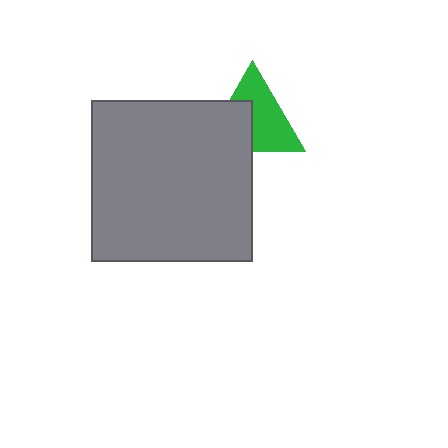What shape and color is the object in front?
The object in front is a gray square.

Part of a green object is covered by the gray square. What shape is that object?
It is a triangle.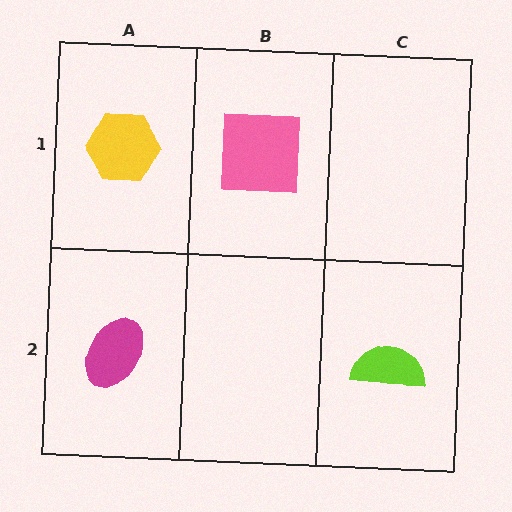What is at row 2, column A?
A magenta ellipse.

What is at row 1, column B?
A pink square.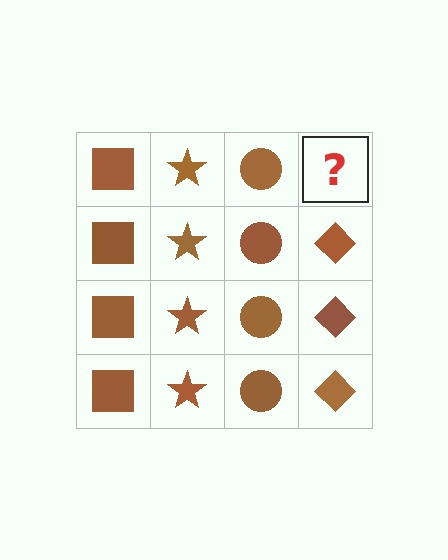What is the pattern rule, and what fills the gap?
The rule is that each column has a consistent shape. The gap should be filled with a brown diamond.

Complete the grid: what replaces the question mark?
The question mark should be replaced with a brown diamond.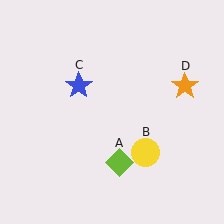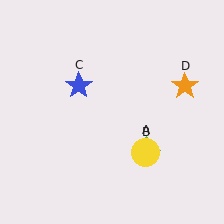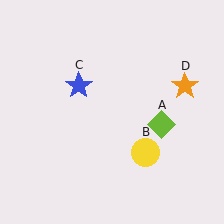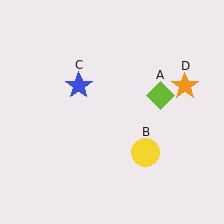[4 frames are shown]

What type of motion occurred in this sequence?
The lime diamond (object A) rotated counterclockwise around the center of the scene.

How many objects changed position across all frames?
1 object changed position: lime diamond (object A).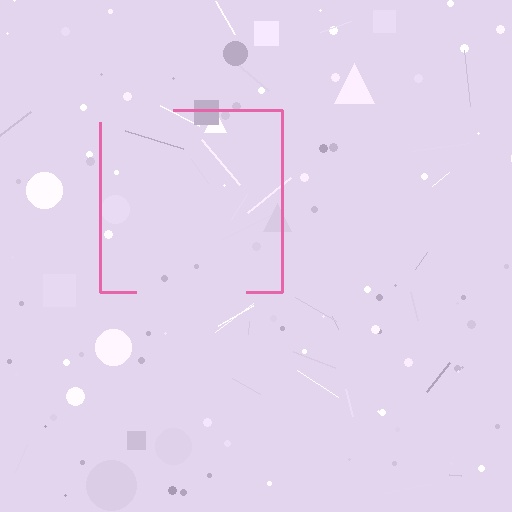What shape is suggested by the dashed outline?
The dashed outline suggests a square.